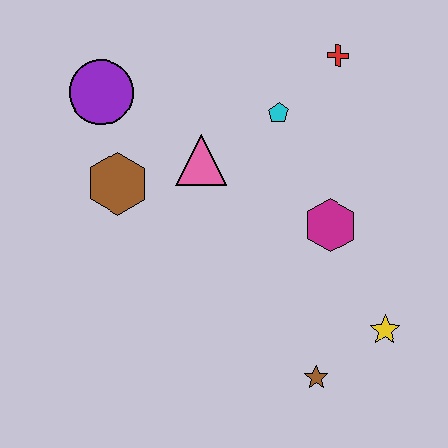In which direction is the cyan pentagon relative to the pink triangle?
The cyan pentagon is to the right of the pink triangle.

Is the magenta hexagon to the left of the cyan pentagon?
No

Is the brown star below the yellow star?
Yes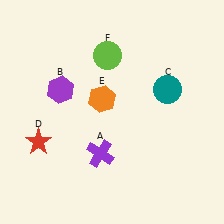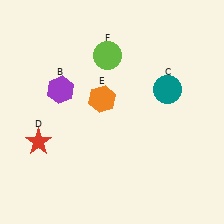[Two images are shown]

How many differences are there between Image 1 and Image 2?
There is 1 difference between the two images.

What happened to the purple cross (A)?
The purple cross (A) was removed in Image 2. It was in the bottom-left area of Image 1.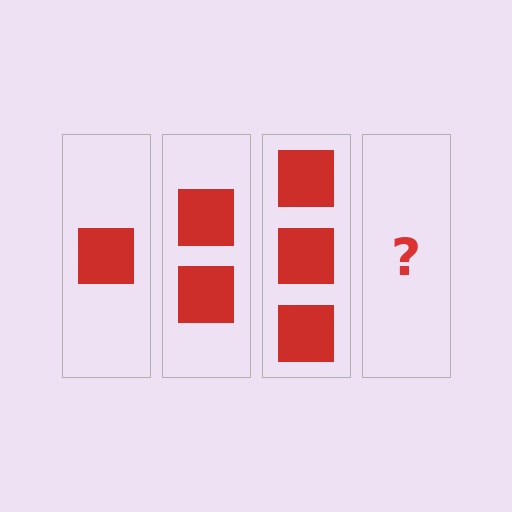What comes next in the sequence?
The next element should be 4 squares.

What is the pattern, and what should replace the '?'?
The pattern is that each step adds one more square. The '?' should be 4 squares.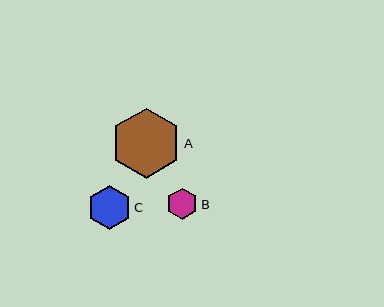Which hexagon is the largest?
Hexagon A is the largest with a size of approximately 70 pixels.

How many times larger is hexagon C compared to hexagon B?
Hexagon C is approximately 1.4 times the size of hexagon B.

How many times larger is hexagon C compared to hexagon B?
Hexagon C is approximately 1.4 times the size of hexagon B.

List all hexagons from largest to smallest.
From largest to smallest: A, C, B.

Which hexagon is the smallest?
Hexagon B is the smallest with a size of approximately 31 pixels.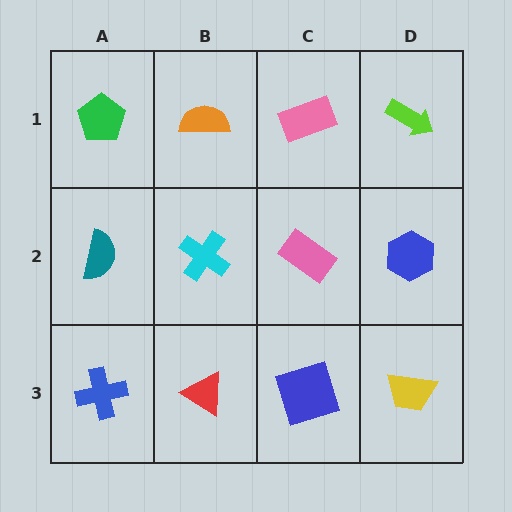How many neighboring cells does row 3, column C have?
3.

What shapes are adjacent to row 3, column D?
A blue hexagon (row 2, column D), a blue square (row 3, column C).